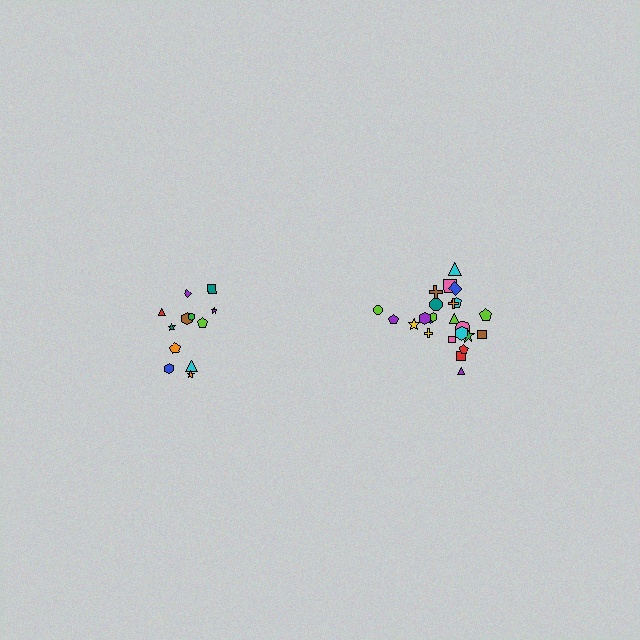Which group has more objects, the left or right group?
The right group.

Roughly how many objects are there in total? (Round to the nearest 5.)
Roughly 35 objects in total.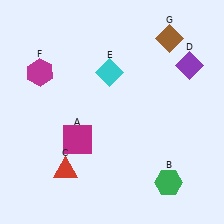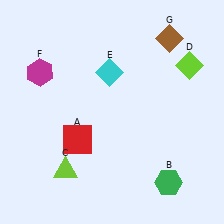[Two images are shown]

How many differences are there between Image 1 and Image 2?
There are 3 differences between the two images.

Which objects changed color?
A changed from magenta to red. C changed from red to lime. D changed from purple to lime.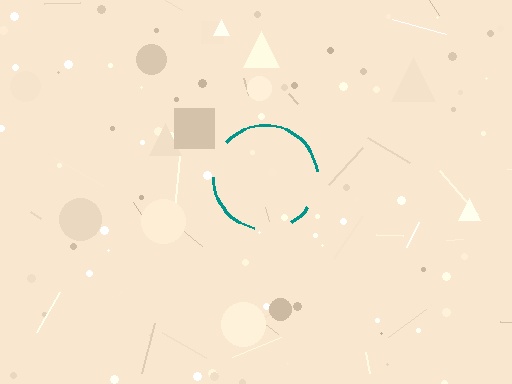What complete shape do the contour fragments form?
The contour fragments form a circle.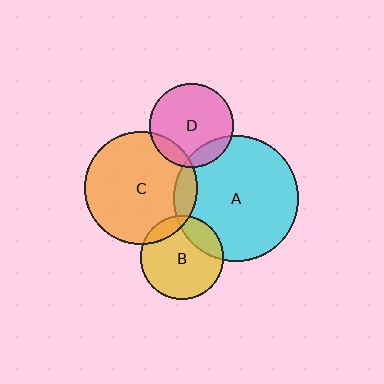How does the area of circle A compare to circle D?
Approximately 2.2 times.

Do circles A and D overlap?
Yes.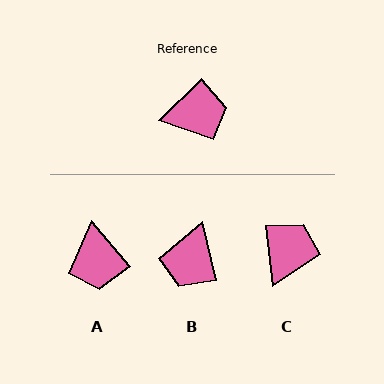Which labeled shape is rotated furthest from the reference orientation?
B, about 122 degrees away.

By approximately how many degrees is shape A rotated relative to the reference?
Approximately 94 degrees clockwise.